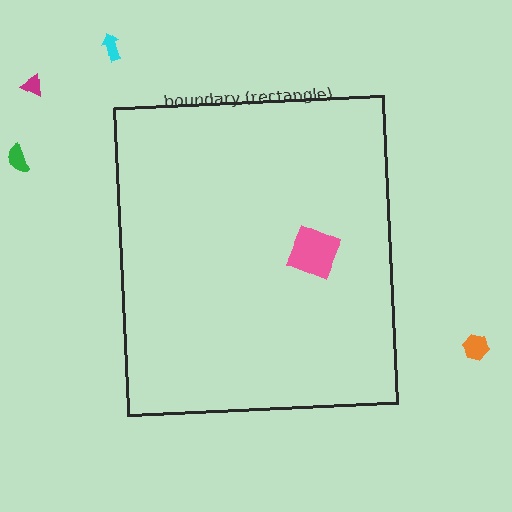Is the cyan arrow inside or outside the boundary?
Outside.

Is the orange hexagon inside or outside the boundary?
Outside.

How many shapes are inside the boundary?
1 inside, 4 outside.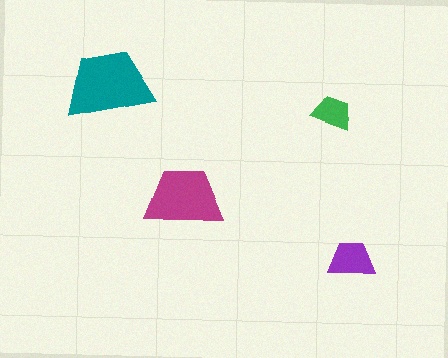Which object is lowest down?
The purple trapezoid is bottommost.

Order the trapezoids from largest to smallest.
the teal one, the magenta one, the purple one, the green one.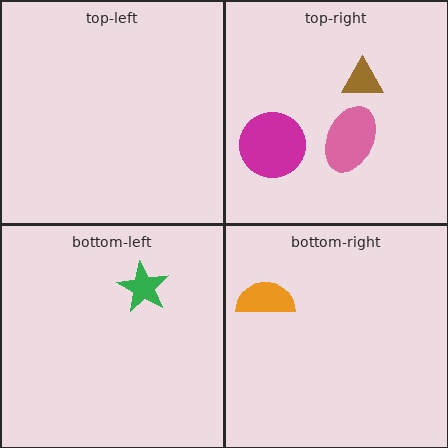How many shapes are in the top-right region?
3.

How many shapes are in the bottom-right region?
1.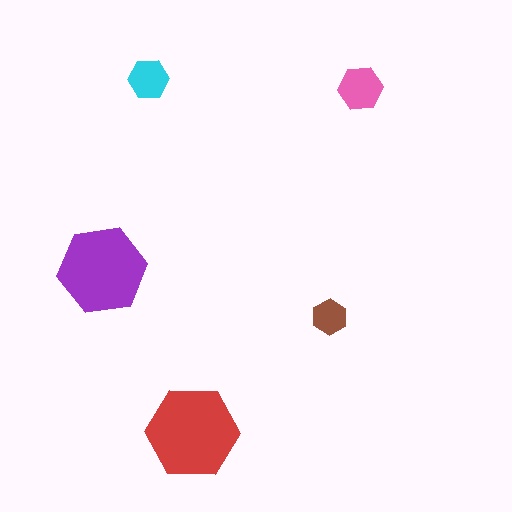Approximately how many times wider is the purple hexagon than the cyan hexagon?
About 2 times wider.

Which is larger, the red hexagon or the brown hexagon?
The red one.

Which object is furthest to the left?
The purple hexagon is leftmost.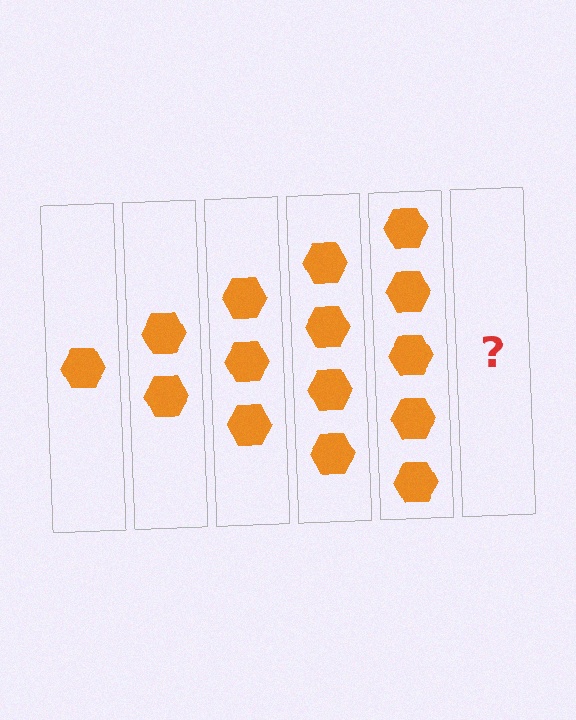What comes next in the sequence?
The next element should be 6 hexagons.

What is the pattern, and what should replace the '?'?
The pattern is that each step adds one more hexagon. The '?' should be 6 hexagons.